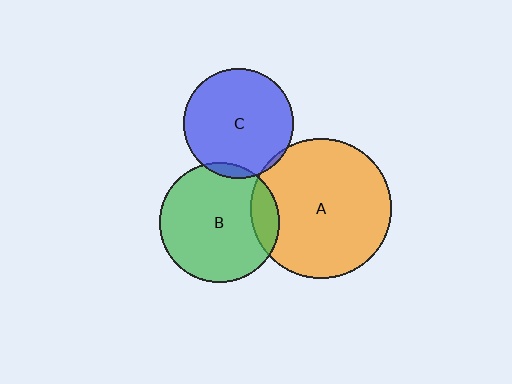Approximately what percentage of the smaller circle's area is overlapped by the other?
Approximately 15%.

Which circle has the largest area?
Circle A (orange).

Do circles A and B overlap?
Yes.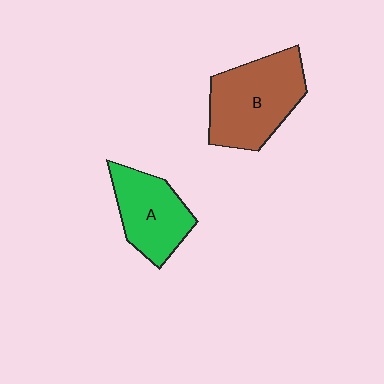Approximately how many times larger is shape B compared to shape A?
Approximately 1.3 times.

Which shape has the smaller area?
Shape A (green).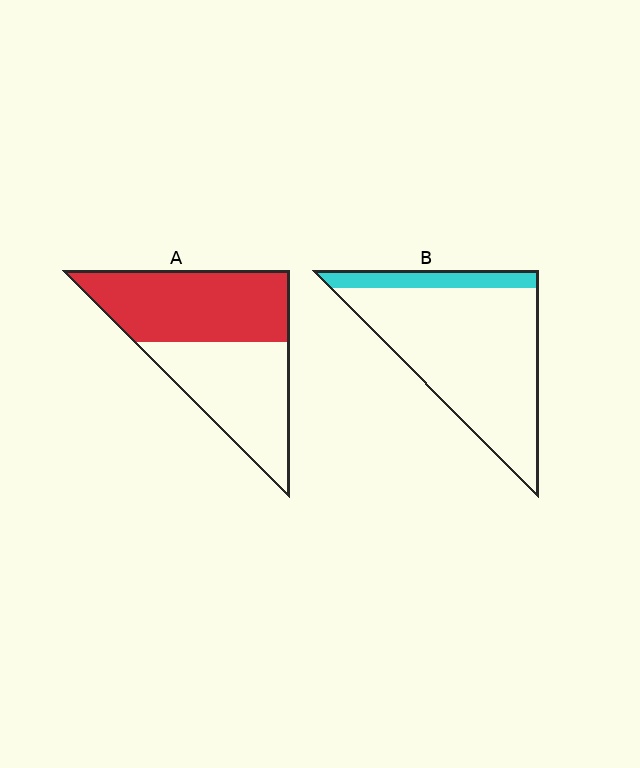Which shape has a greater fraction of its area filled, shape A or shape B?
Shape A.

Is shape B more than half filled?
No.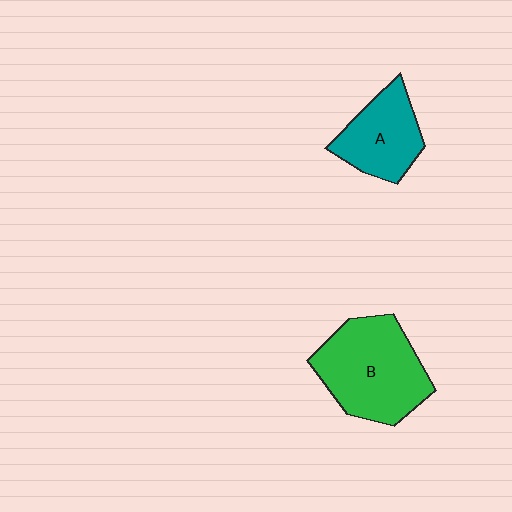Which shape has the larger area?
Shape B (green).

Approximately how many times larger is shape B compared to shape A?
Approximately 1.6 times.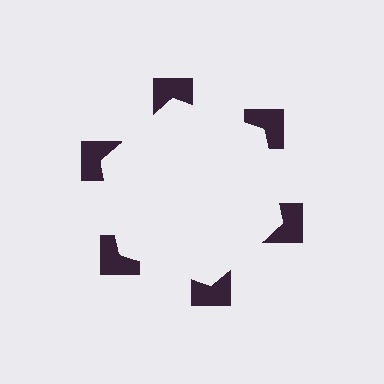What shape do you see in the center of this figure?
An illusory hexagon — its edges are inferred from the aligned wedge cuts in the notched squares, not physically drawn.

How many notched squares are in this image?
There are 6 — one at each vertex of the illusory hexagon.